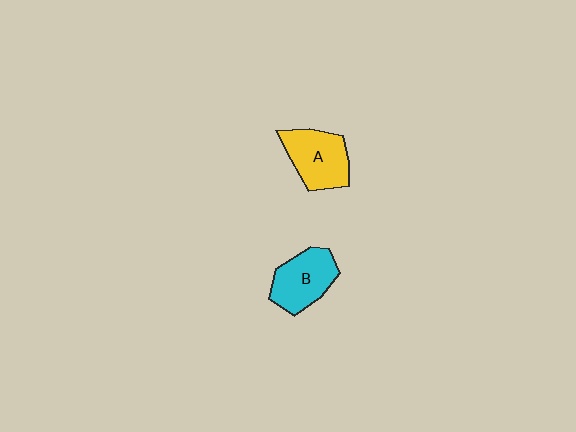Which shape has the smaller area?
Shape B (cyan).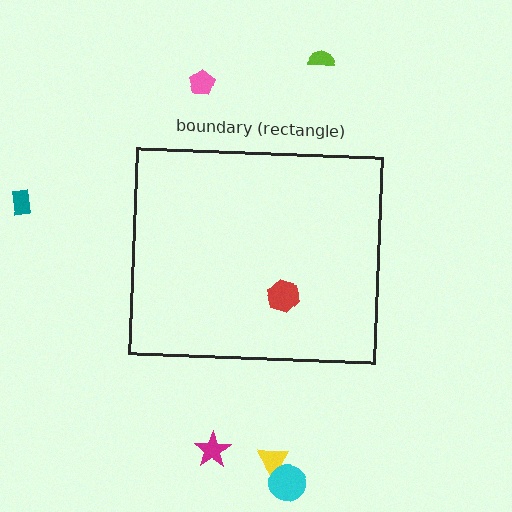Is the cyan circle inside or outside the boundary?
Outside.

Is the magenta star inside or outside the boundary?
Outside.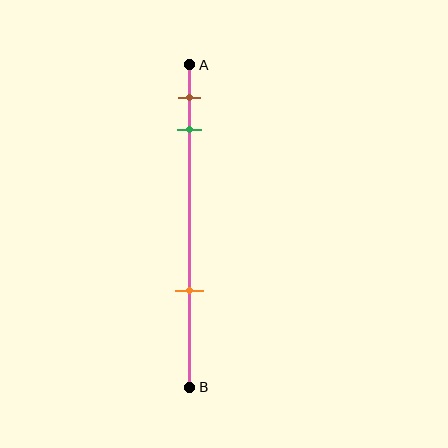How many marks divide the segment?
There are 3 marks dividing the segment.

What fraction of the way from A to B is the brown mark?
The brown mark is approximately 10% (0.1) of the way from A to B.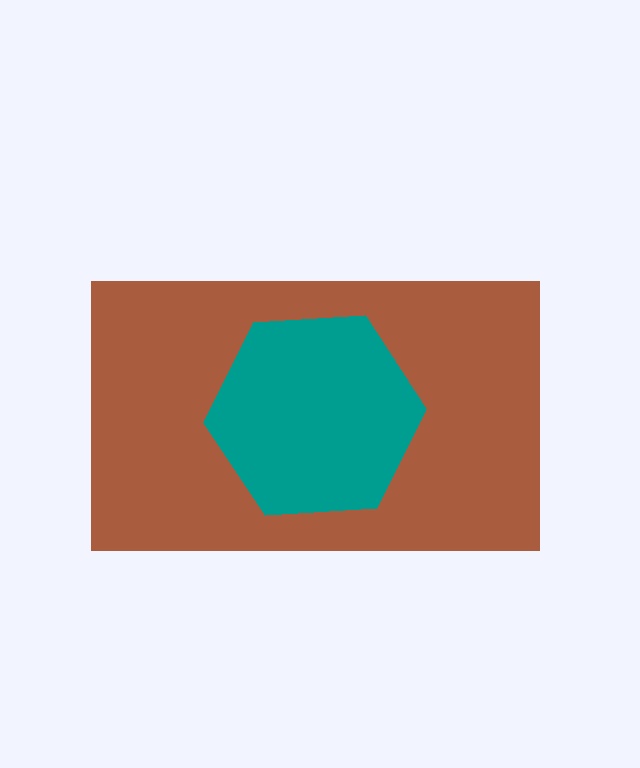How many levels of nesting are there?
2.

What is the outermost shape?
The brown rectangle.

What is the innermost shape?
The teal hexagon.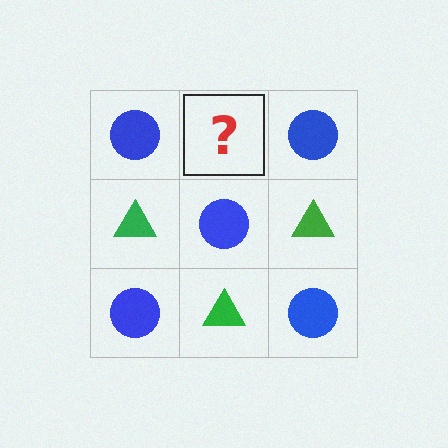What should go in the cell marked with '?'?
The missing cell should contain a green triangle.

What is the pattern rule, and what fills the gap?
The rule is that it alternates blue circle and green triangle in a checkerboard pattern. The gap should be filled with a green triangle.